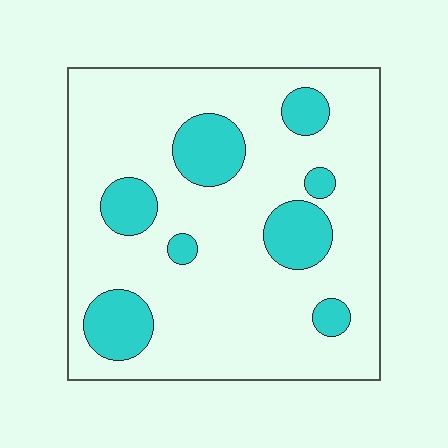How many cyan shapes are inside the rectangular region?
8.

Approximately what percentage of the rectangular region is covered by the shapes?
Approximately 20%.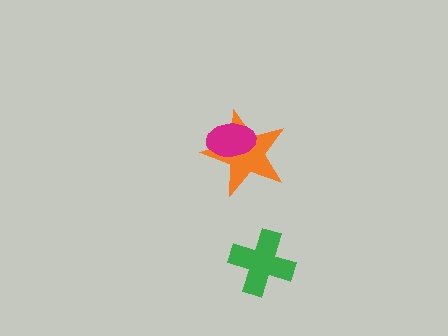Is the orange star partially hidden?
Yes, it is partially covered by another shape.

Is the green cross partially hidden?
No, no other shape covers it.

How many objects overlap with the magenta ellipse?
1 object overlaps with the magenta ellipse.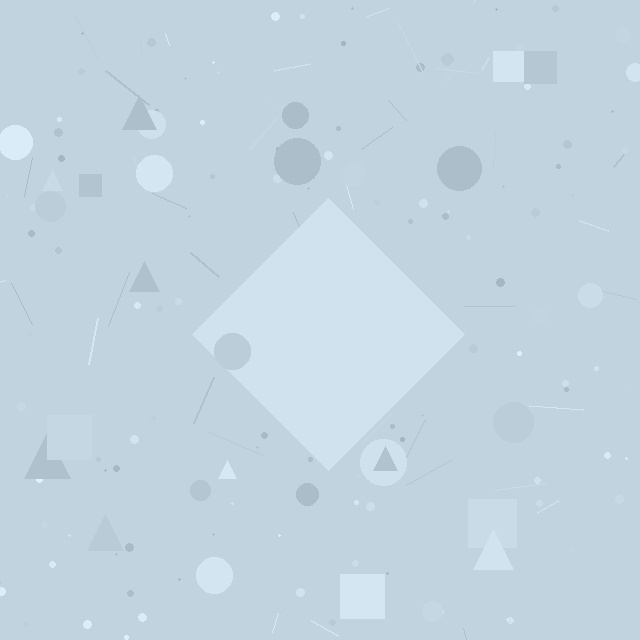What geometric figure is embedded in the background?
A diamond is embedded in the background.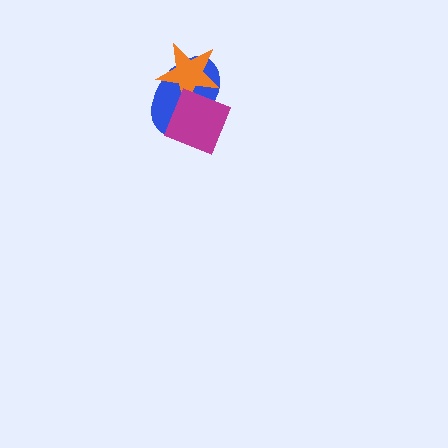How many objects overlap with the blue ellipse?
2 objects overlap with the blue ellipse.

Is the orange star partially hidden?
Yes, it is partially covered by another shape.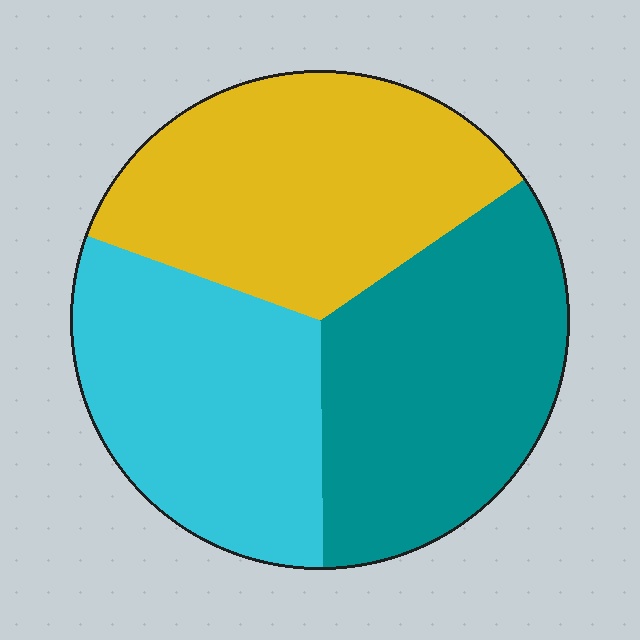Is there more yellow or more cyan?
Yellow.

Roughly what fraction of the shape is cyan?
Cyan takes up between a sixth and a third of the shape.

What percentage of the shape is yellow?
Yellow covers around 35% of the shape.